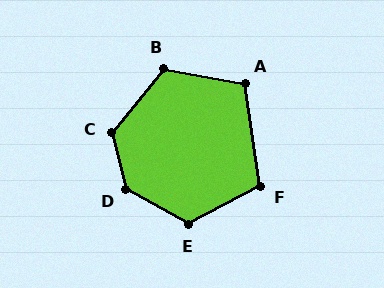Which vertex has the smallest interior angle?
A, at approximately 109 degrees.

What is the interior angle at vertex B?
Approximately 118 degrees (obtuse).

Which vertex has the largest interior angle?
D, at approximately 132 degrees.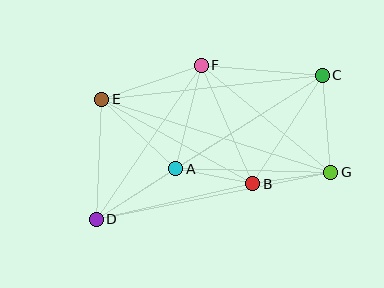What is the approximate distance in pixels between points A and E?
The distance between A and E is approximately 101 pixels.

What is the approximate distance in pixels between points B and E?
The distance between B and E is approximately 173 pixels.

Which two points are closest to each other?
Points A and B are closest to each other.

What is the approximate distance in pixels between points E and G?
The distance between E and G is approximately 240 pixels.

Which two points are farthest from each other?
Points C and D are farthest from each other.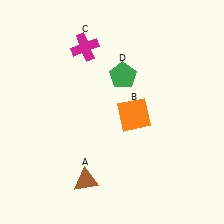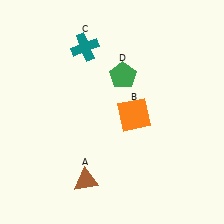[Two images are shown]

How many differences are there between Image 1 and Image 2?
There is 1 difference between the two images.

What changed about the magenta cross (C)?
In Image 1, C is magenta. In Image 2, it changed to teal.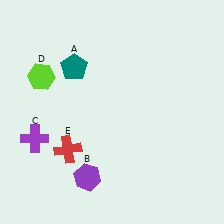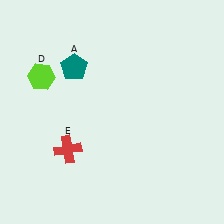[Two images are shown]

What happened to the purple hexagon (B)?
The purple hexagon (B) was removed in Image 2. It was in the bottom-left area of Image 1.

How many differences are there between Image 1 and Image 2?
There are 2 differences between the two images.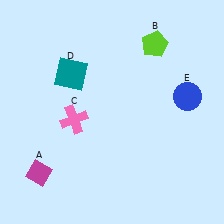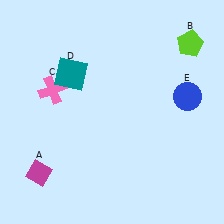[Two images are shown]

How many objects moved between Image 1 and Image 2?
2 objects moved between the two images.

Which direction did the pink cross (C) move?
The pink cross (C) moved up.